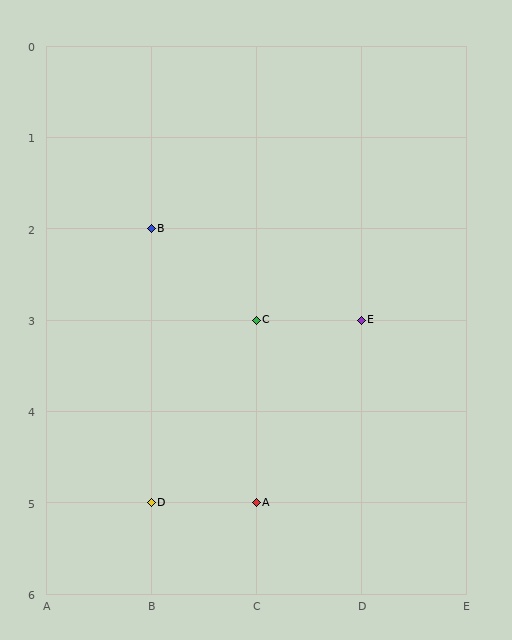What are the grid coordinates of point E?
Point E is at grid coordinates (D, 3).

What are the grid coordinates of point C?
Point C is at grid coordinates (C, 3).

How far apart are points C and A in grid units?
Points C and A are 2 rows apart.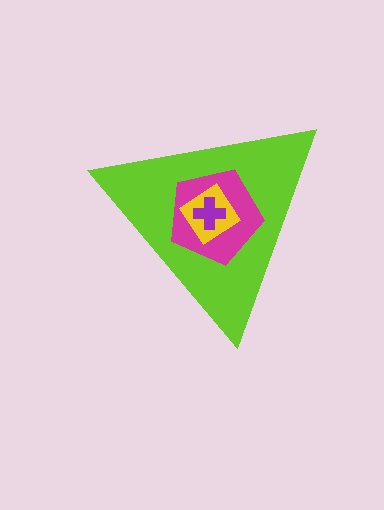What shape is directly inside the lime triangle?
The magenta pentagon.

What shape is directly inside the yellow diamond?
The purple cross.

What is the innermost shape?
The purple cross.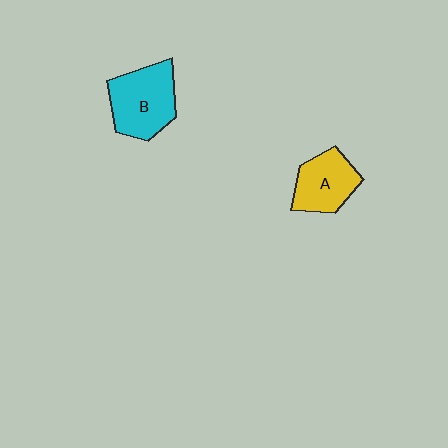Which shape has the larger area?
Shape B (cyan).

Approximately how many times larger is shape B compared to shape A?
Approximately 1.3 times.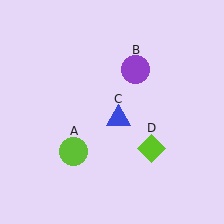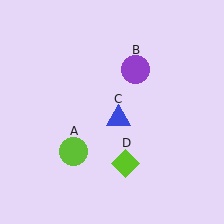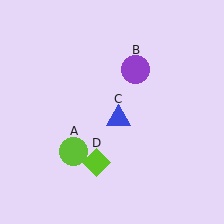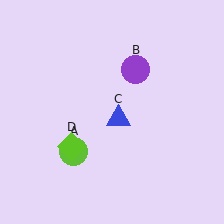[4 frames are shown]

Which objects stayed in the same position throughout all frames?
Lime circle (object A) and purple circle (object B) and blue triangle (object C) remained stationary.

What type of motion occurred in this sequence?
The lime diamond (object D) rotated clockwise around the center of the scene.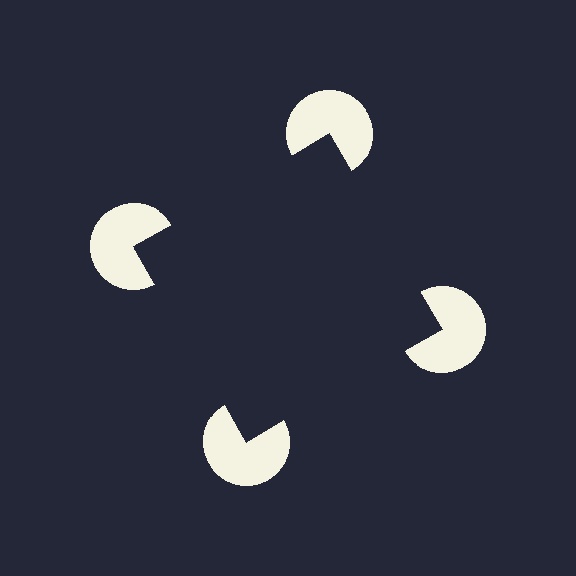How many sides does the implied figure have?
4 sides.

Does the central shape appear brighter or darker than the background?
It typically appears slightly darker than the background, even though no actual brightness change is drawn.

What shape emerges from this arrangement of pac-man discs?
An illusory square — its edges are inferred from the aligned wedge cuts in the pac-man discs, not physically drawn.